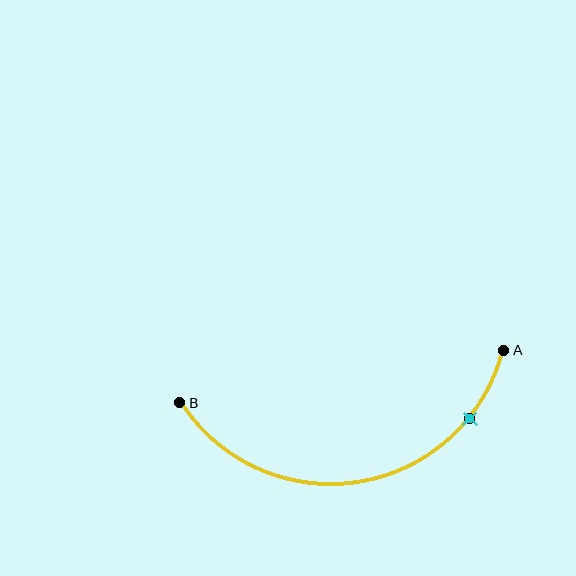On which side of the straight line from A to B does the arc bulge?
The arc bulges below the straight line connecting A and B.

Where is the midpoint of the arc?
The arc midpoint is the point on the curve farthest from the straight line joining A and B. It sits below that line.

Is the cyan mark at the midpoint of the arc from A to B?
No. The cyan mark lies on the arc but is closer to endpoint A. The arc midpoint would be at the point on the curve equidistant along the arc from both A and B.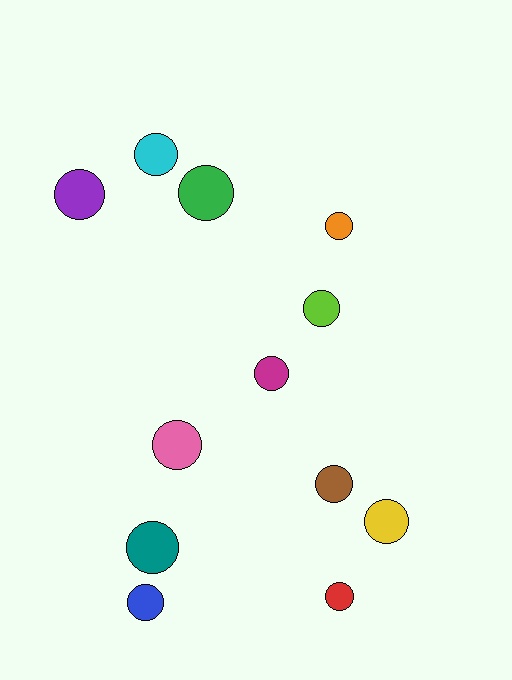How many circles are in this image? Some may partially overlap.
There are 12 circles.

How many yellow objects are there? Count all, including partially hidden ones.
There is 1 yellow object.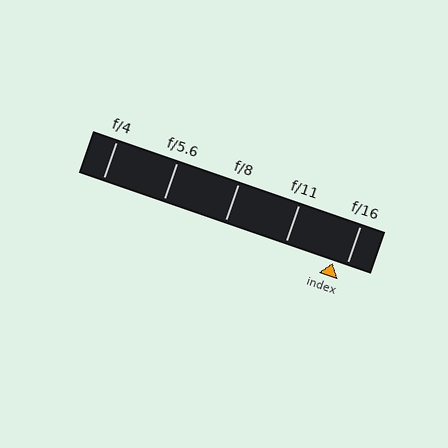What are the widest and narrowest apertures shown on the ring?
The widest aperture shown is f/4 and the narrowest is f/16.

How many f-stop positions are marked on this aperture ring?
There are 5 f-stop positions marked.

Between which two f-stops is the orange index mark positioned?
The index mark is between f/11 and f/16.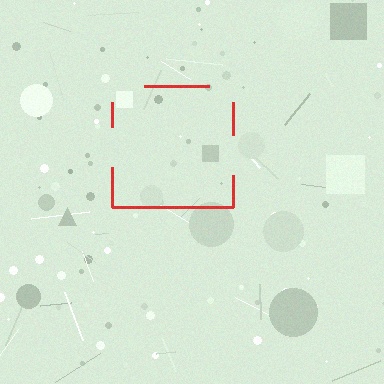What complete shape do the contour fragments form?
The contour fragments form a square.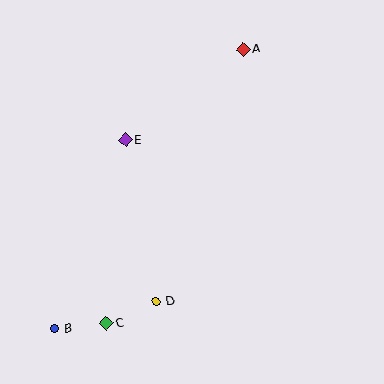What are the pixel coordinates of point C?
Point C is at (107, 323).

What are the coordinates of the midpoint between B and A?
The midpoint between B and A is at (149, 189).